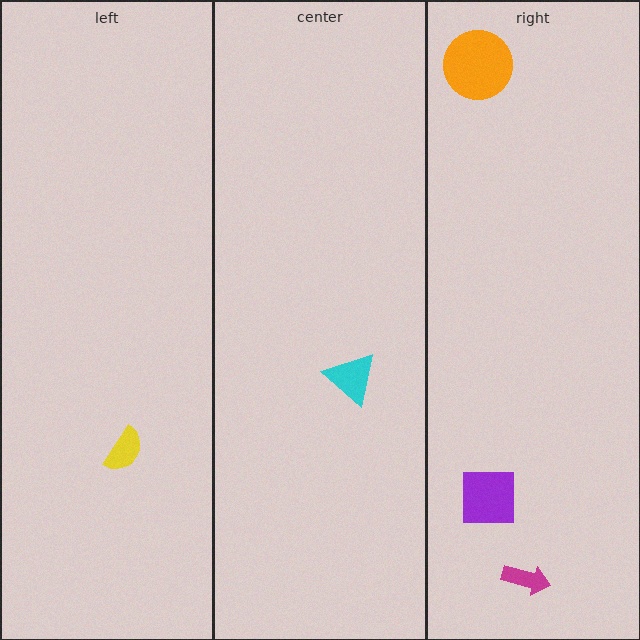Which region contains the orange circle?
The right region.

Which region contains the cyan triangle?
The center region.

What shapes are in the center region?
The cyan triangle.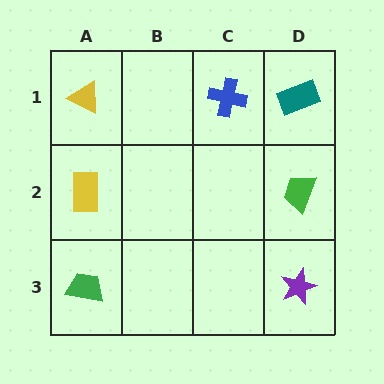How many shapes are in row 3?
2 shapes.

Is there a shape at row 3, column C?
No, that cell is empty.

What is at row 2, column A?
A yellow rectangle.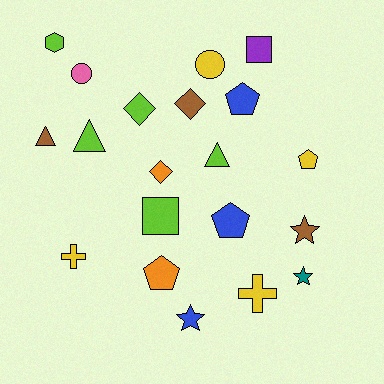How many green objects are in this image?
There are no green objects.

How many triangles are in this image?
There are 3 triangles.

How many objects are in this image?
There are 20 objects.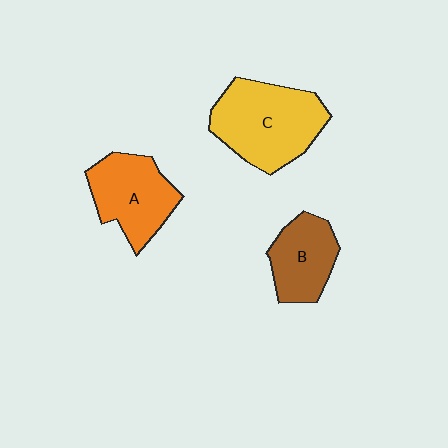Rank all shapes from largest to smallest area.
From largest to smallest: C (yellow), A (orange), B (brown).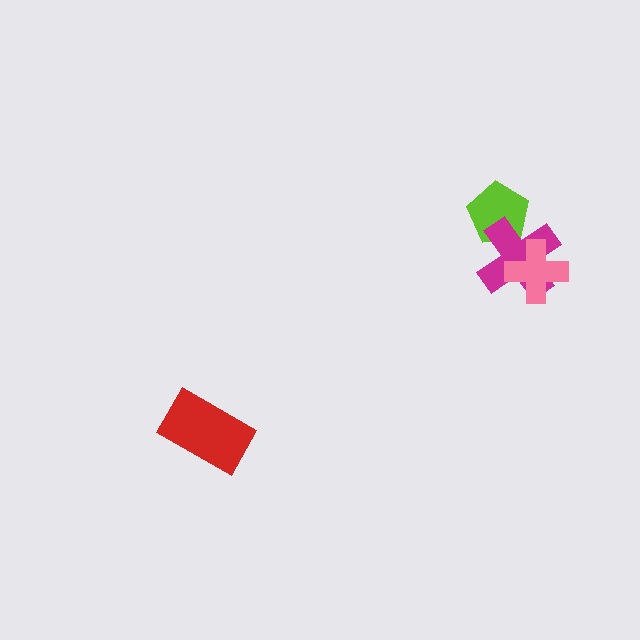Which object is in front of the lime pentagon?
The magenta cross is in front of the lime pentagon.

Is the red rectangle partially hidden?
No, no other shape covers it.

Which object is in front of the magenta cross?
The pink cross is in front of the magenta cross.